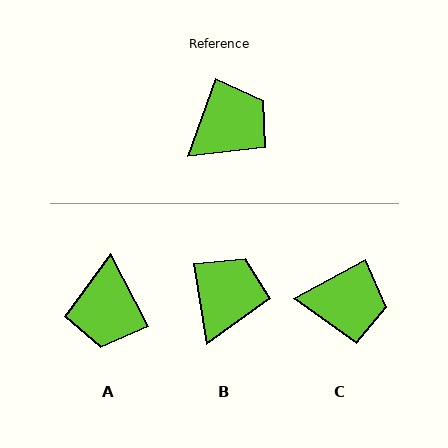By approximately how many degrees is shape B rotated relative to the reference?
Approximately 29 degrees counter-clockwise.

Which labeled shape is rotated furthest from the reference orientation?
A, about 133 degrees away.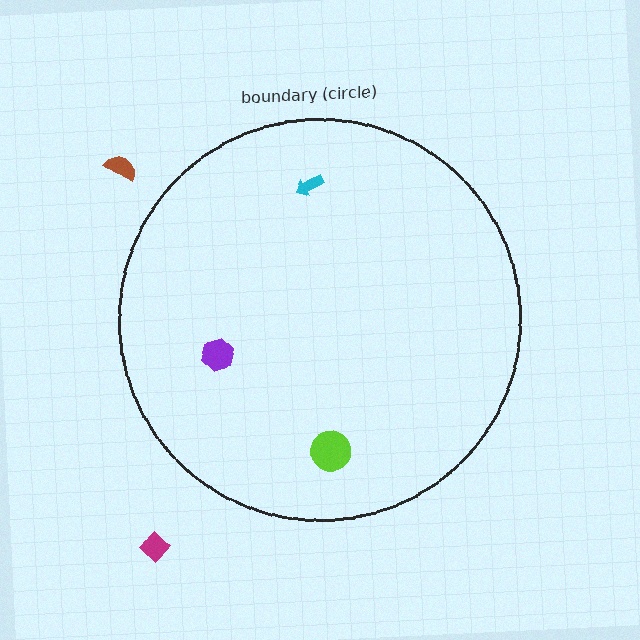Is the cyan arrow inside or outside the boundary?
Inside.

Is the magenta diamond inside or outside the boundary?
Outside.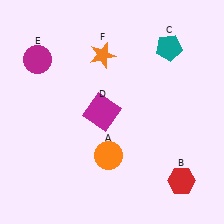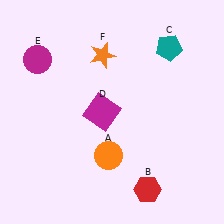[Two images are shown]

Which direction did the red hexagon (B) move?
The red hexagon (B) moved left.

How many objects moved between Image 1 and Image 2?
1 object moved between the two images.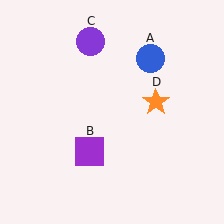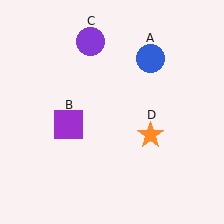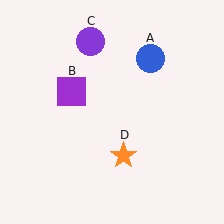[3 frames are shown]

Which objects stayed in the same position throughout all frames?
Blue circle (object A) and purple circle (object C) remained stationary.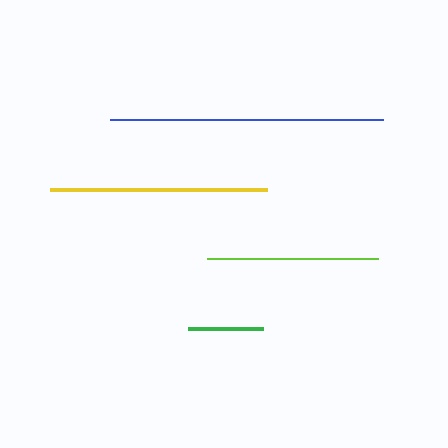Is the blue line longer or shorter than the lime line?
The blue line is longer than the lime line.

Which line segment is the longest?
The blue line is the longest at approximately 274 pixels.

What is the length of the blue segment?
The blue segment is approximately 274 pixels long.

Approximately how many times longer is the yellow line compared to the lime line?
The yellow line is approximately 1.3 times the length of the lime line.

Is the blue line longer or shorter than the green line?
The blue line is longer than the green line.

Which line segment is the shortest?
The green line is the shortest at approximately 75 pixels.